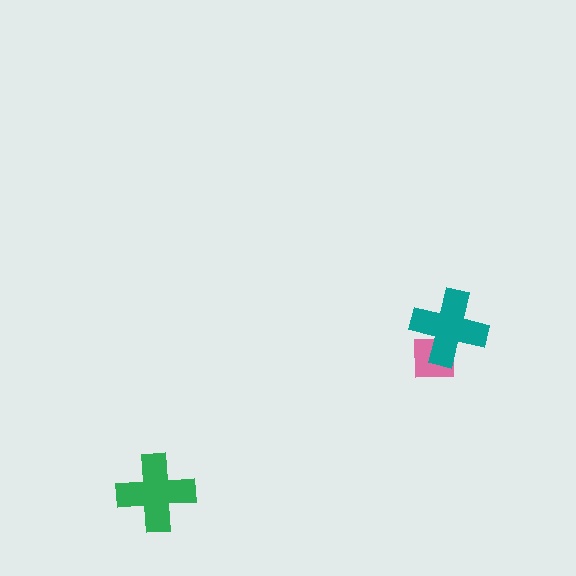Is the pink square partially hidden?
Yes, it is partially covered by another shape.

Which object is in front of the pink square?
The teal cross is in front of the pink square.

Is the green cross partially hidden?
No, no other shape covers it.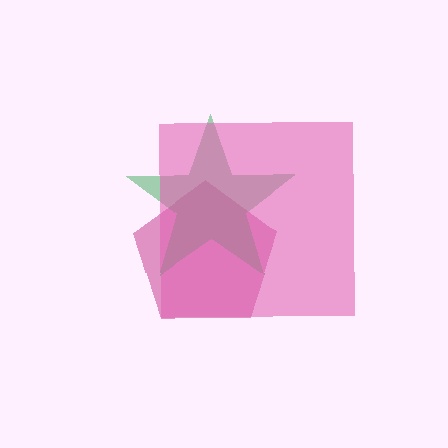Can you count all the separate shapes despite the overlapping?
Yes, there are 3 separate shapes.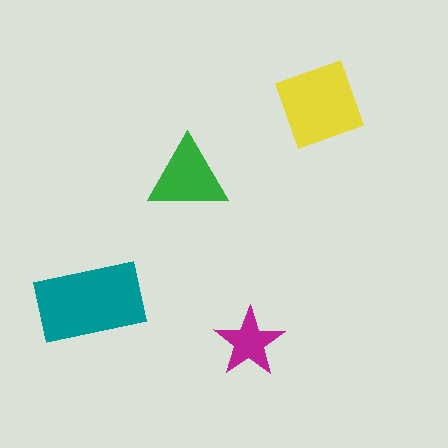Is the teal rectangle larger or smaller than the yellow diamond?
Larger.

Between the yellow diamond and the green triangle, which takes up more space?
The yellow diamond.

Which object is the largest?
The teal rectangle.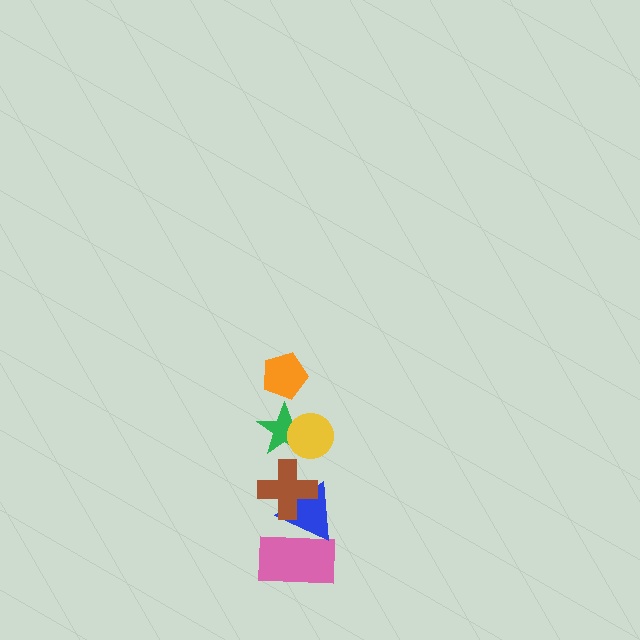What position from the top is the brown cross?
The brown cross is 4th from the top.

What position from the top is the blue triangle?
The blue triangle is 5th from the top.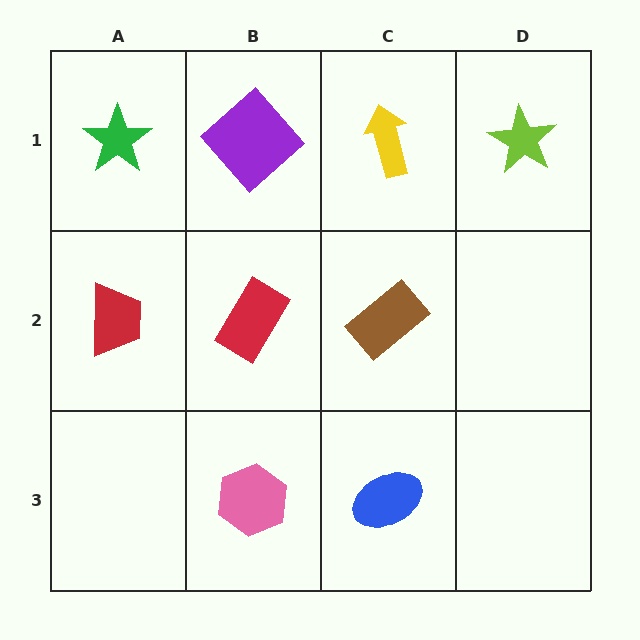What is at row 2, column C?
A brown rectangle.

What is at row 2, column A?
A red trapezoid.